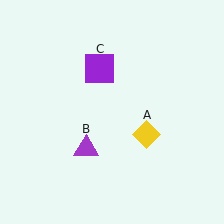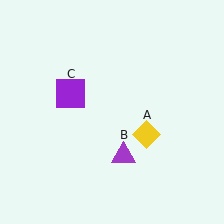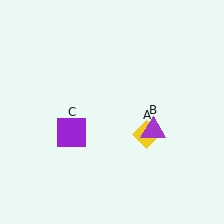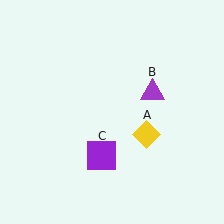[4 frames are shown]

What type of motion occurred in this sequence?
The purple triangle (object B), purple square (object C) rotated counterclockwise around the center of the scene.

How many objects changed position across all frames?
2 objects changed position: purple triangle (object B), purple square (object C).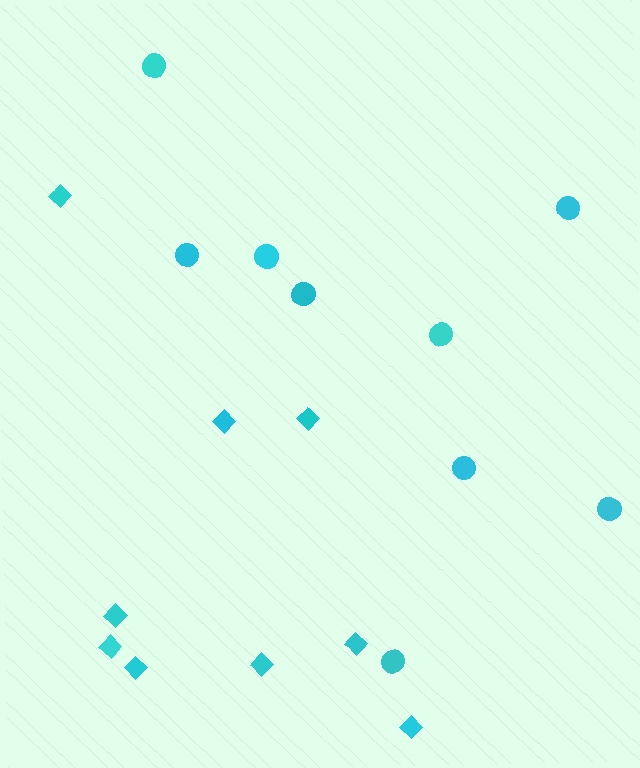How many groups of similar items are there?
There are 2 groups: one group of diamonds (9) and one group of circles (9).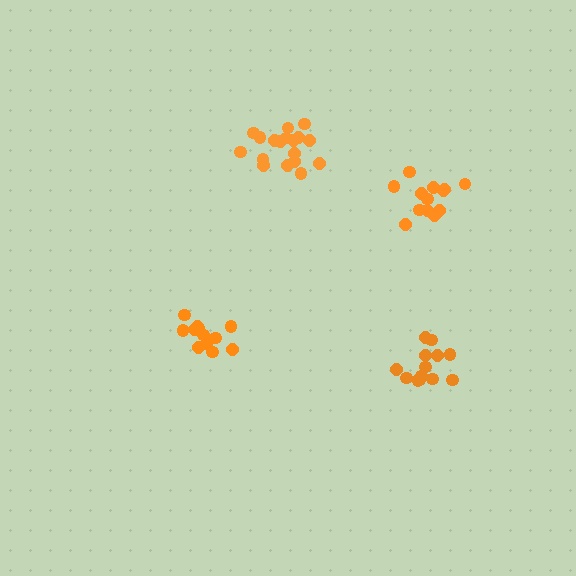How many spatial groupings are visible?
There are 4 spatial groupings.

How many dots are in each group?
Group 1: 12 dots, Group 2: 13 dots, Group 3: 13 dots, Group 4: 18 dots (56 total).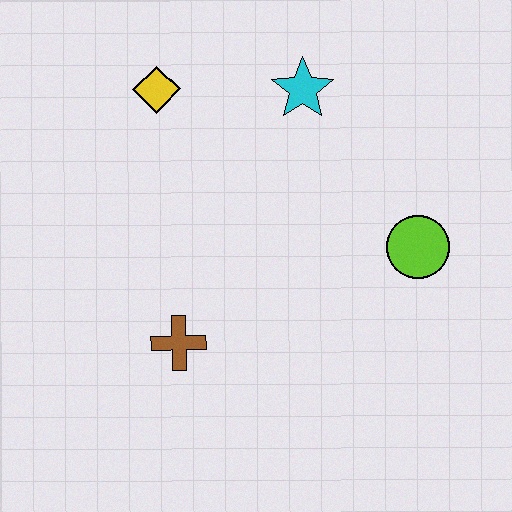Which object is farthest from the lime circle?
The yellow diamond is farthest from the lime circle.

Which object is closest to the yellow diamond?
The cyan star is closest to the yellow diamond.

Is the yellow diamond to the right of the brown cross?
No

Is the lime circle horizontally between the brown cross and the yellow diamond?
No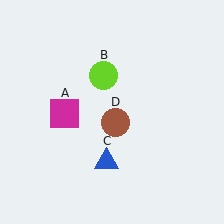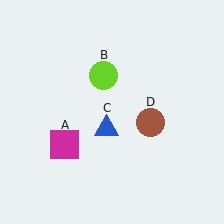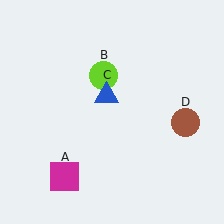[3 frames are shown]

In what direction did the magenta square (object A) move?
The magenta square (object A) moved down.